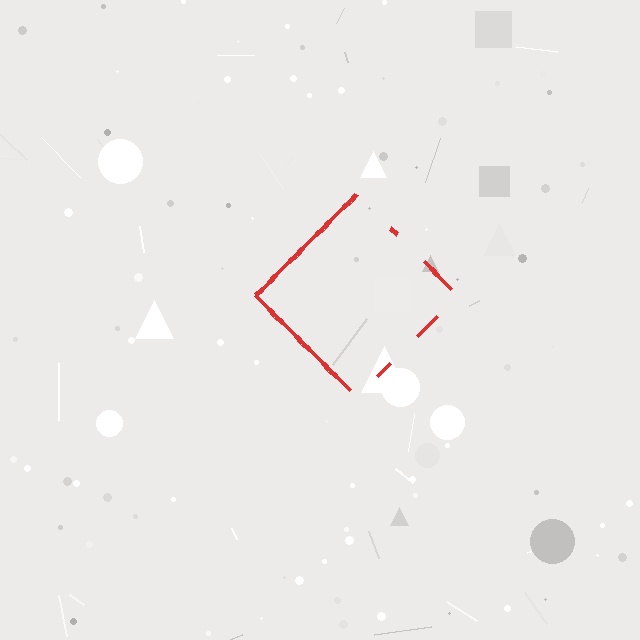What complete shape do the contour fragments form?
The contour fragments form a diamond.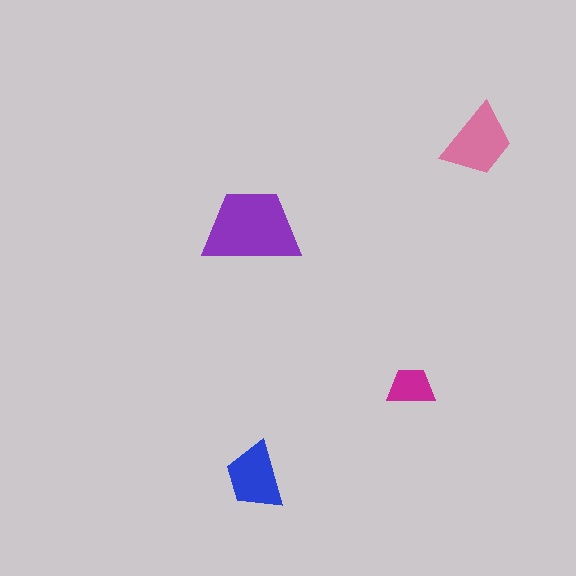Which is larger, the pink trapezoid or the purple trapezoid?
The purple one.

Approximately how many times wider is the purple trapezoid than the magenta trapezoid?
About 2 times wider.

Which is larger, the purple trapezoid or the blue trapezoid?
The purple one.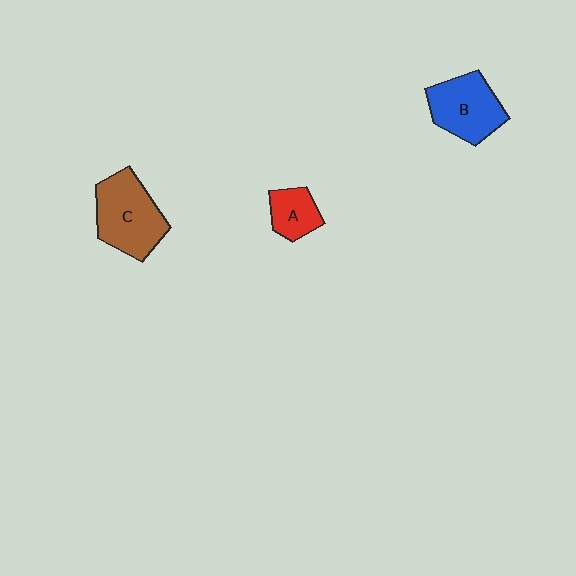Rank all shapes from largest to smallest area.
From largest to smallest: C (brown), B (blue), A (red).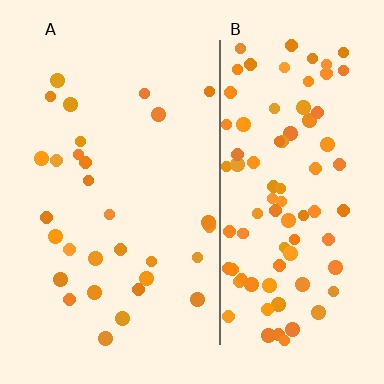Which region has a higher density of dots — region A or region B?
B (the right).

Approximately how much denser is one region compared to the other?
Approximately 3.2× — region B over region A.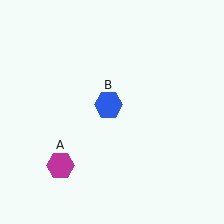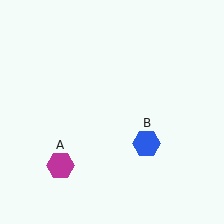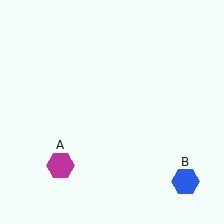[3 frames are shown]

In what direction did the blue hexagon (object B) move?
The blue hexagon (object B) moved down and to the right.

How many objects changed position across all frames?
1 object changed position: blue hexagon (object B).